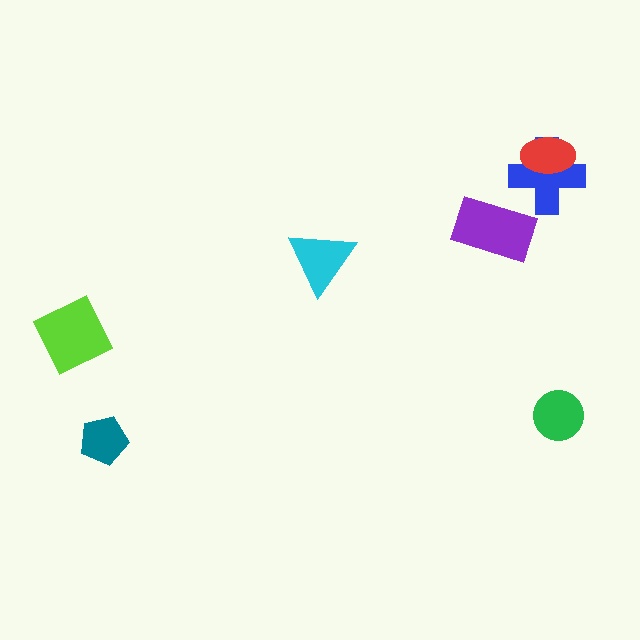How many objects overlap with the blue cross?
1 object overlaps with the blue cross.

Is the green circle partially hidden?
No, no other shape covers it.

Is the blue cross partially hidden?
Yes, it is partially covered by another shape.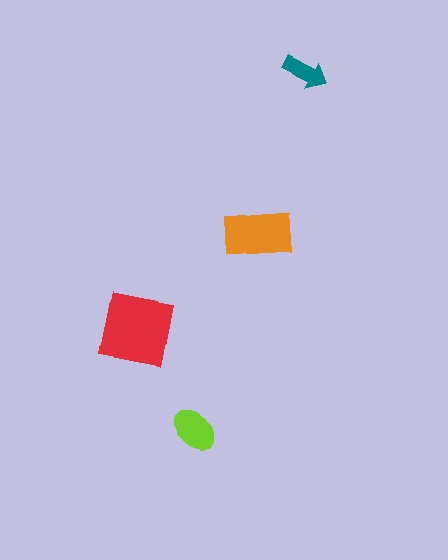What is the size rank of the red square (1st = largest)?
1st.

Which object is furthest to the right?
The teal arrow is rightmost.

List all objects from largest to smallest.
The red square, the orange rectangle, the lime ellipse, the teal arrow.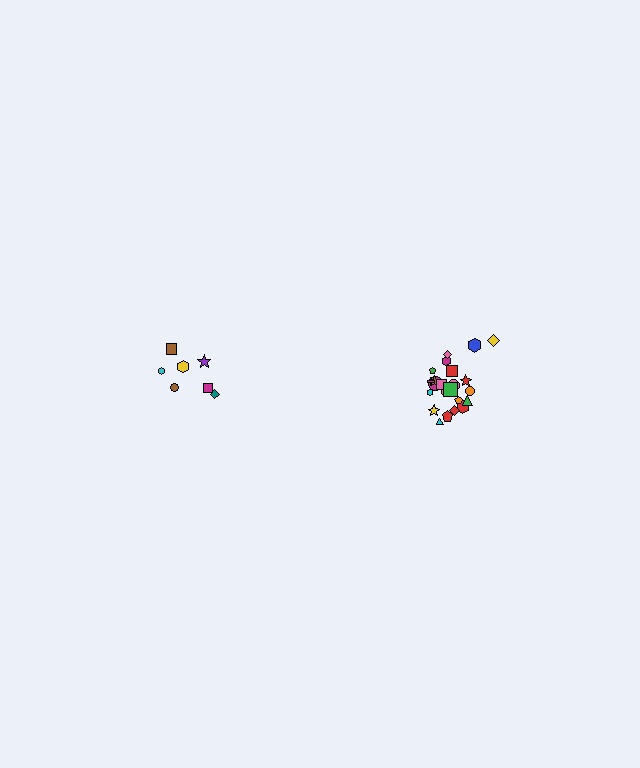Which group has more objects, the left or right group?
The right group.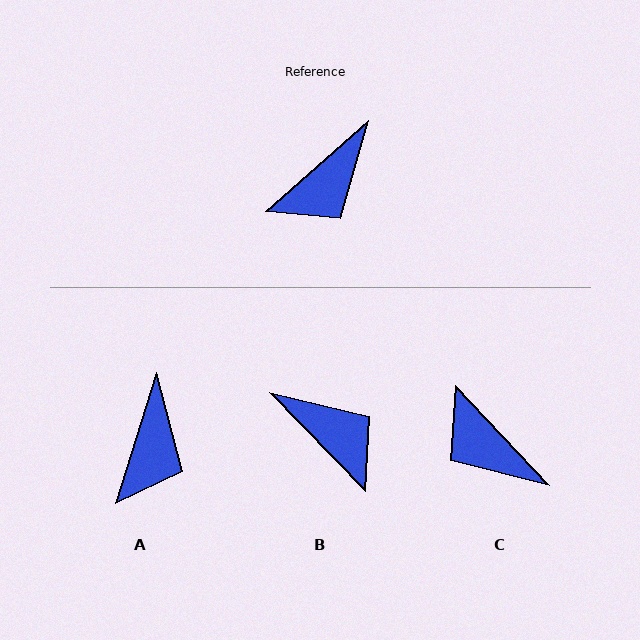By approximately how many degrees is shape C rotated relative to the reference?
Approximately 89 degrees clockwise.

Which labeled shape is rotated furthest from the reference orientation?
B, about 92 degrees away.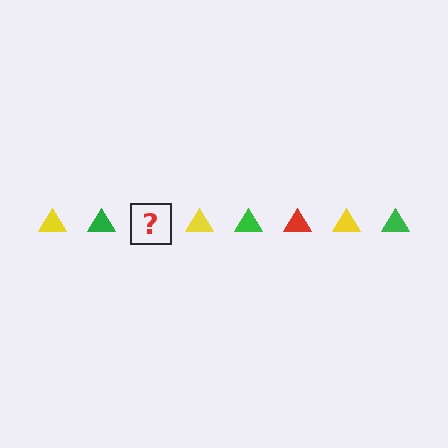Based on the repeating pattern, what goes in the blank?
The blank should be a red triangle.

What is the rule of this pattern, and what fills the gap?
The rule is that the pattern cycles through yellow, green, red triangles. The gap should be filled with a red triangle.